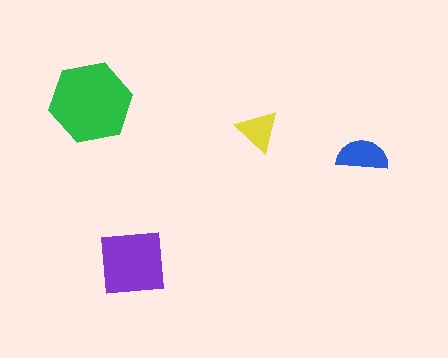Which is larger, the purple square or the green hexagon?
The green hexagon.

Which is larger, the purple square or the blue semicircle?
The purple square.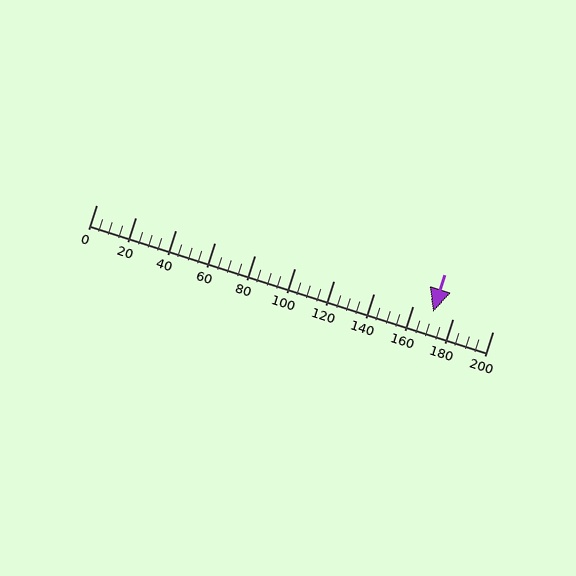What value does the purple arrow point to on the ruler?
The purple arrow points to approximately 170.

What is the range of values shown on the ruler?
The ruler shows values from 0 to 200.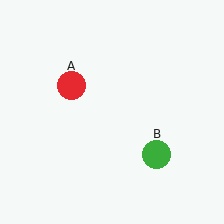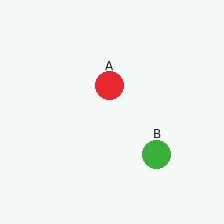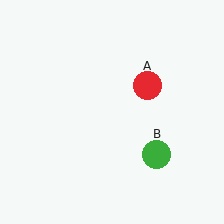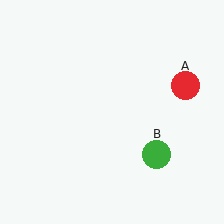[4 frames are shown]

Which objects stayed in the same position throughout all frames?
Green circle (object B) remained stationary.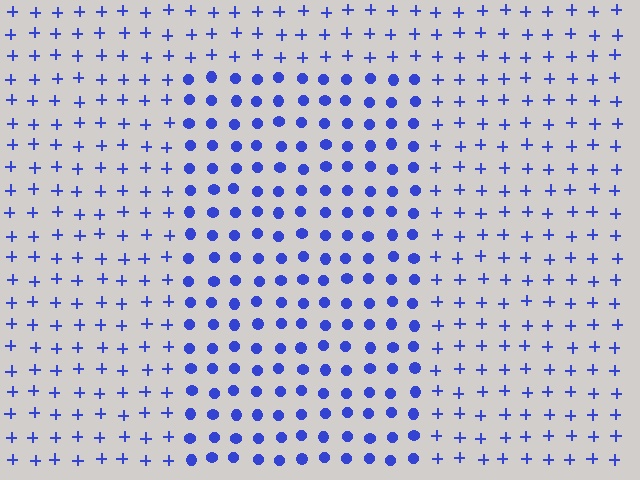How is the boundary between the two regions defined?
The boundary is defined by a change in element shape: circles inside vs. plus signs outside. All elements share the same color and spacing.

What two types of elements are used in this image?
The image uses circles inside the rectangle region and plus signs outside it.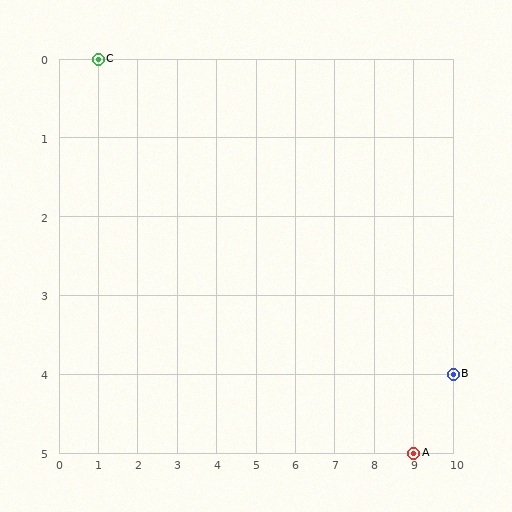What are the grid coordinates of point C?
Point C is at grid coordinates (1, 0).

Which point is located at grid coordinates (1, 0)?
Point C is at (1, 0).